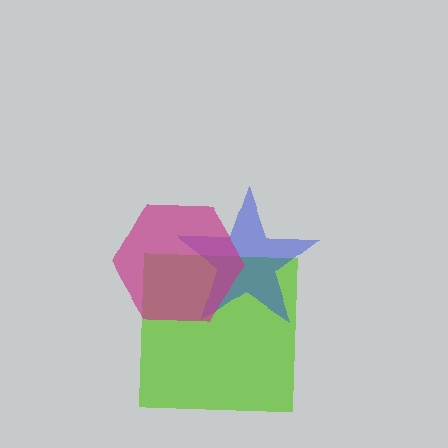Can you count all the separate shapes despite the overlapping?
Yes, there are 3 separate shapes.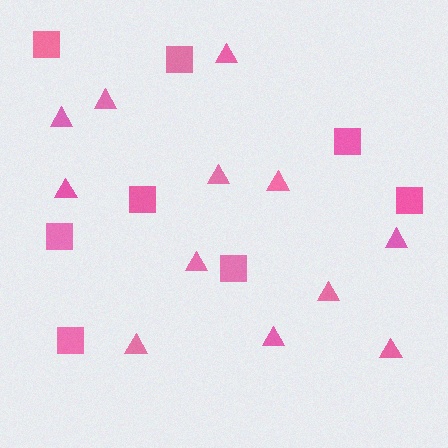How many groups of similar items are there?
There are 2 groups: one group of squares (8) and one group of triangles (12).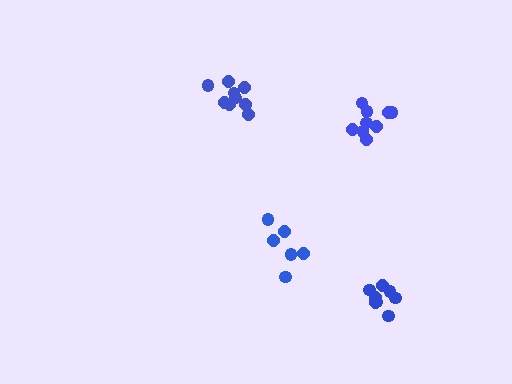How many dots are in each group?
Group 1: 8 dots, Group 2: 9 dots, Group 3: 9 dots, Group 4: 6 dots (32 total).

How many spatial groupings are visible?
There are 4 spatial groupings.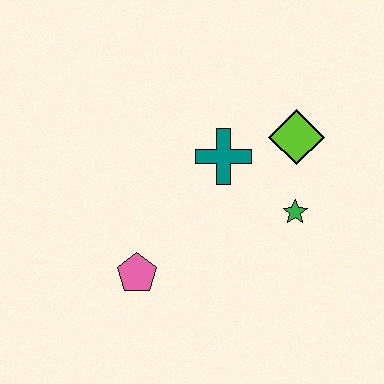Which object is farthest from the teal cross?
The pink pentagon is farthest from the teal cross.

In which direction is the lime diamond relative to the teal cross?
The lime diamond is to the right of the teal cross.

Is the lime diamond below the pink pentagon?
No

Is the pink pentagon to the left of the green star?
Yes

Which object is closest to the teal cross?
The lime diamond is closest to the teal cross.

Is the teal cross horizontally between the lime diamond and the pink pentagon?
Yes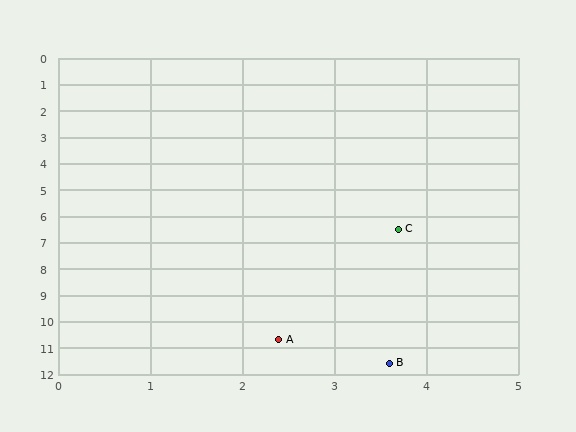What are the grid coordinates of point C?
Point C is at approximately (3.7, 6.5).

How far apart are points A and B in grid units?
Points A and B are about 1.5 grid units apart.